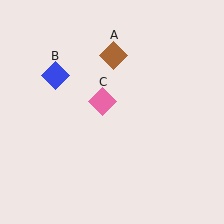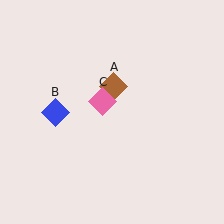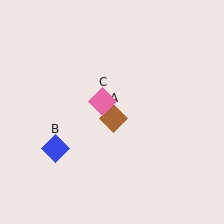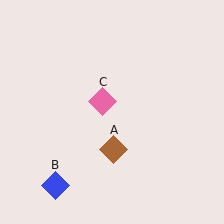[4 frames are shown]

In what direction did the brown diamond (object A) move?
The brown diamond (object A) moved down.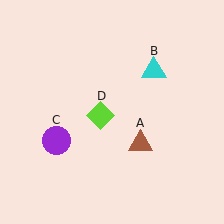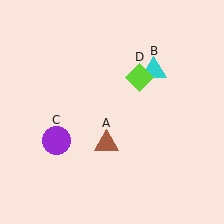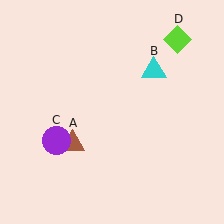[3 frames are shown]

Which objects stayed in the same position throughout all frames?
Cyan triangle (object B) and purple circle (object C) remained stationary.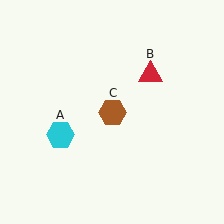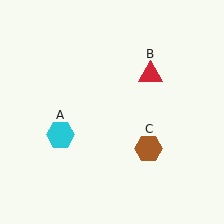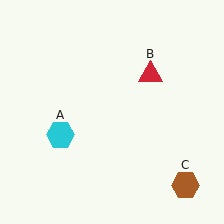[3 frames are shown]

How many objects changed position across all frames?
1 object changed position: brown hexagon (object C).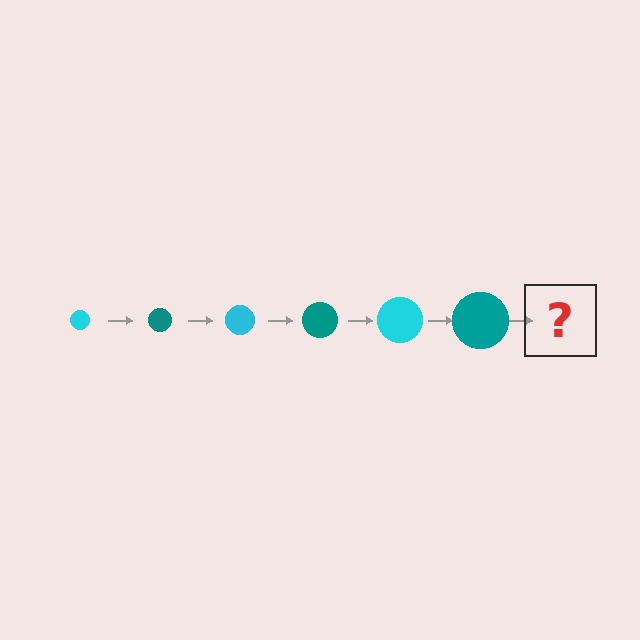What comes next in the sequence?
The next element should be a cyan circle, larger than the previous one.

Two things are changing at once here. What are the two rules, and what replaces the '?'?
The two rules are that the circle grows larger each step and the color cycles through cyan and teal. The '?' should be a cyan circle, larger than the previous one.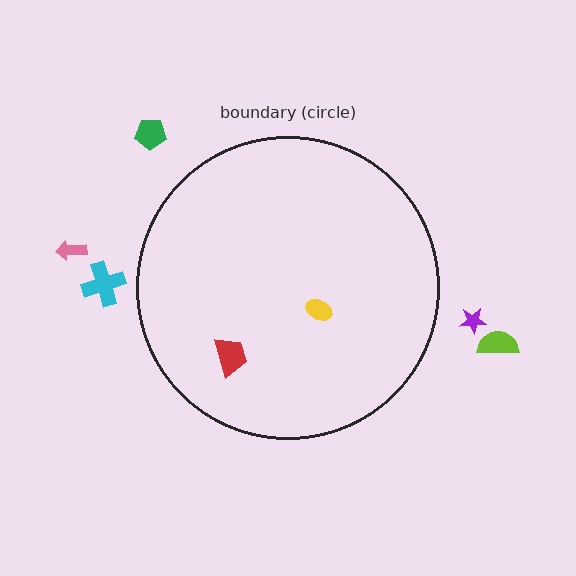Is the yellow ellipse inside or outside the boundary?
Inside.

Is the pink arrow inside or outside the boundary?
Outside.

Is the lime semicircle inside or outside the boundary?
Outside.